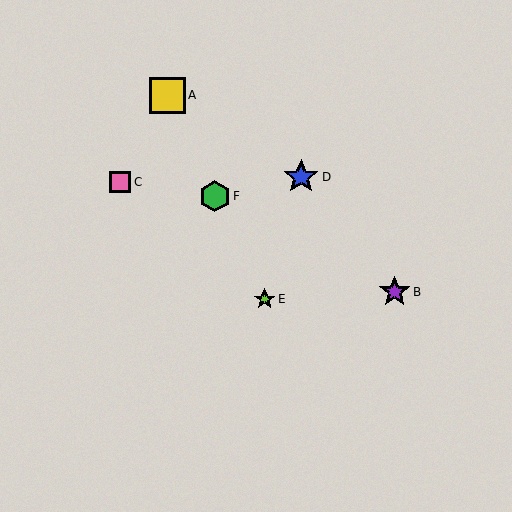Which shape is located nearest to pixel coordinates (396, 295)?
The purple star (labeled B) at (395, 292) is nearest to that location.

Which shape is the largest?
The yellow square (labeled A) is the largest.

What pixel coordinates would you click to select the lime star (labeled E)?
Click at (265, 299) to select the lime star E.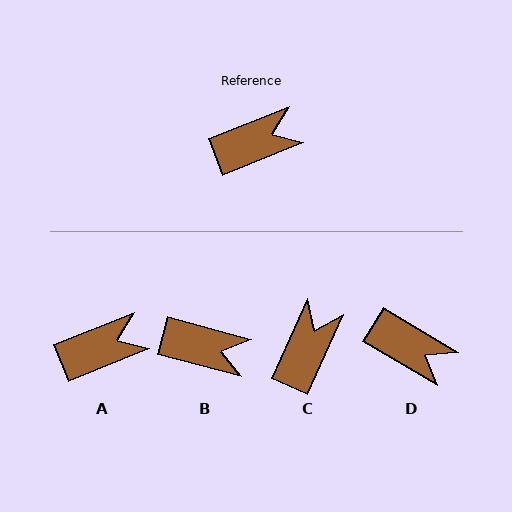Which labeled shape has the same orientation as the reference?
A.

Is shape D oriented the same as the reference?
No, it is off by about 53 degrees.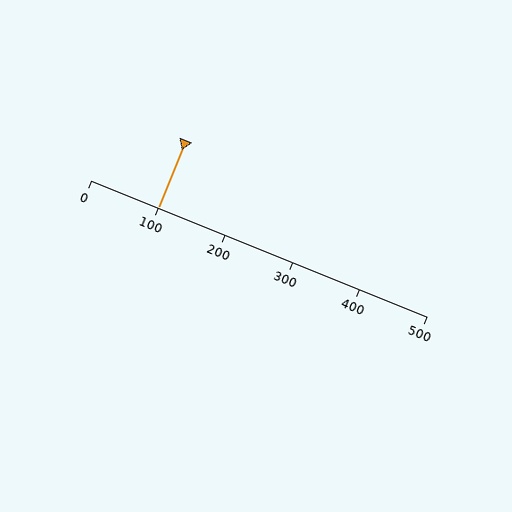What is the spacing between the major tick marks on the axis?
The major ticks are spaced 100 apart.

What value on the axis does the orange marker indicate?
The marker indicates approximately 100.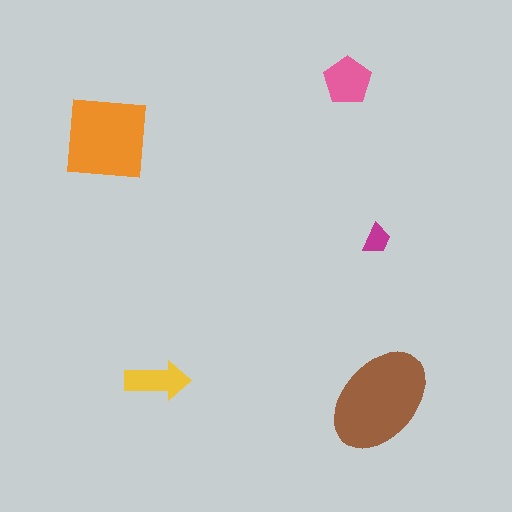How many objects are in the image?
There are 5 objects in the image.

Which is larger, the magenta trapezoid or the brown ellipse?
The brown ellipse.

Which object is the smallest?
The magenta trapezoid.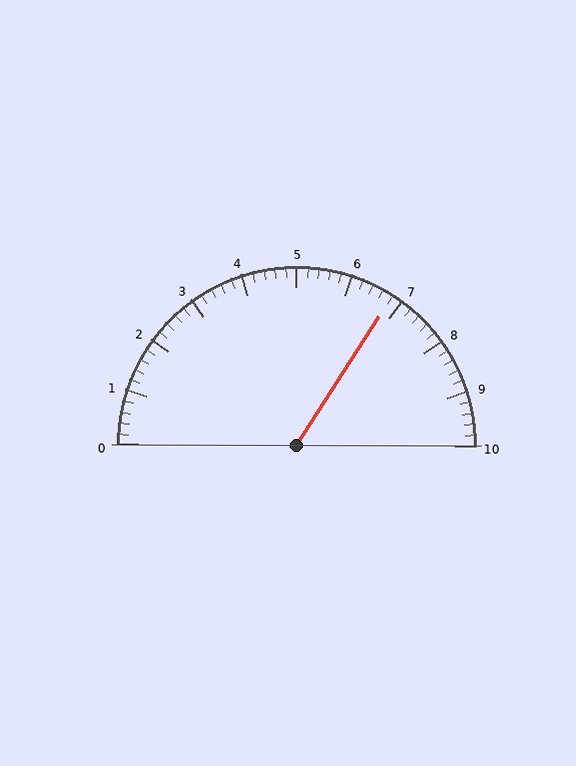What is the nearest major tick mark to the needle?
The nearest major tick mark is 7.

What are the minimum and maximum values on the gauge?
The gauge ranges from 0 to 10.